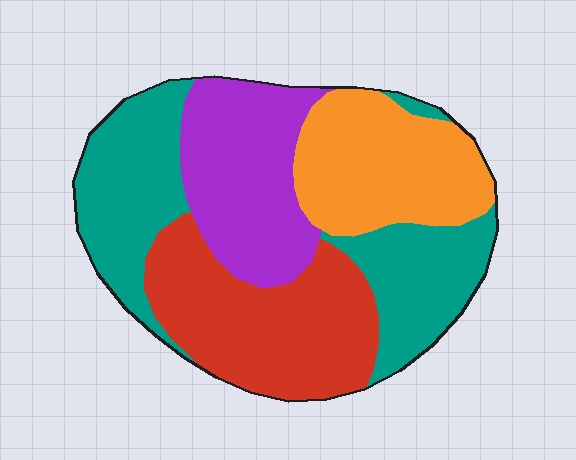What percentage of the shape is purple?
Purple takes up about one fifth (1/5) of the shape.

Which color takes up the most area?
Teal, at roughly 30%.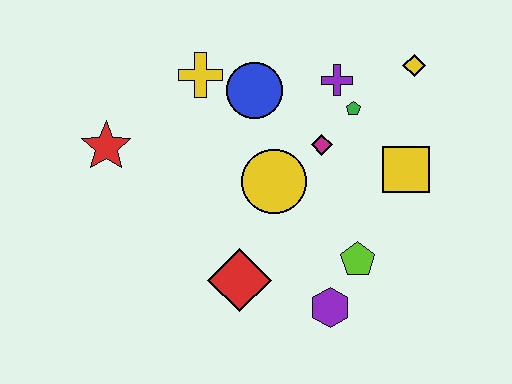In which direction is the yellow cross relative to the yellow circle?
The yellow cross is above the yellow circle.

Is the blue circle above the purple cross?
No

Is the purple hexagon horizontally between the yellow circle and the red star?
No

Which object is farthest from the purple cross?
The red star is farthest from the purple cross.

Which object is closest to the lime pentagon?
The purple hexagon is closest to the lime pentagon.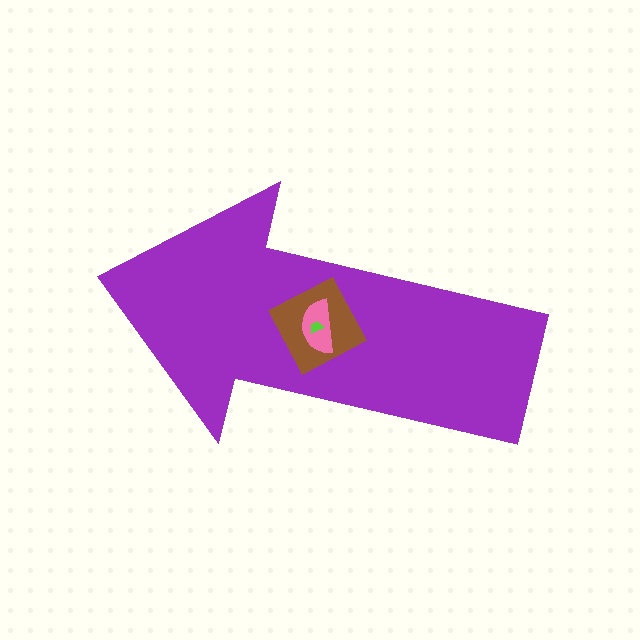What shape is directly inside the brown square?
The pink semicircle.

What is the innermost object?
The lime trapezoid.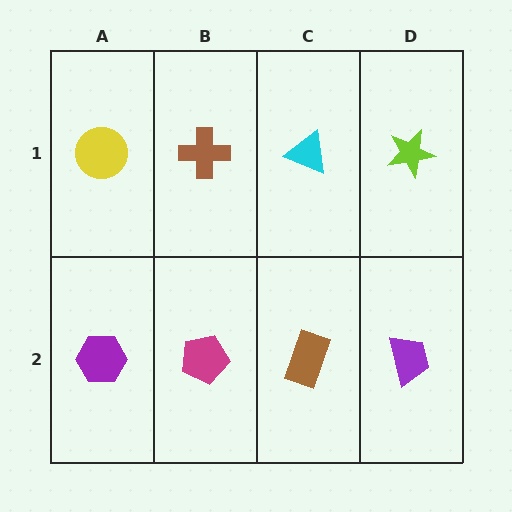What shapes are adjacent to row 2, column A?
A yellow circle (row 1, column A), a magenta pentagon (row 2, column B).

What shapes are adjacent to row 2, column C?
A cyan triangle (row 1, column C), a magenta pentagon (row 2, column B), a purple trapezoid (row 2, column D).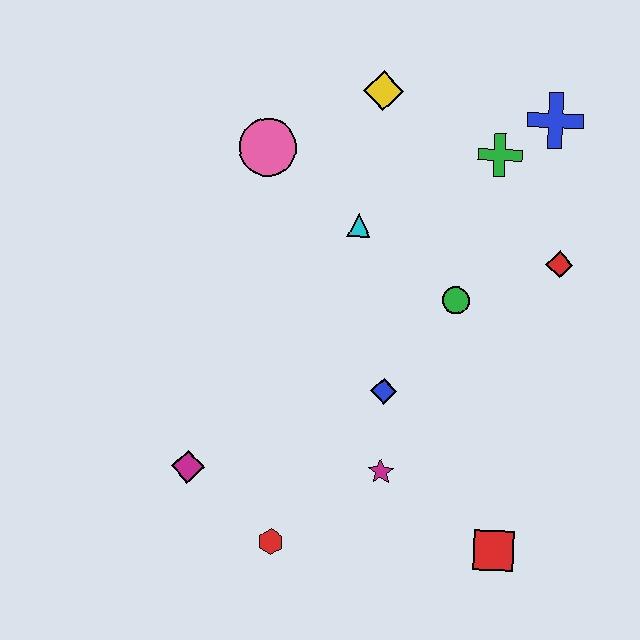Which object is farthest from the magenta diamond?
The blue cross is farthest from the magenta diamond.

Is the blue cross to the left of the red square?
No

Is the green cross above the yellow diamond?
No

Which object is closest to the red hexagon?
The magenta diamond is closest to the red hexagon.